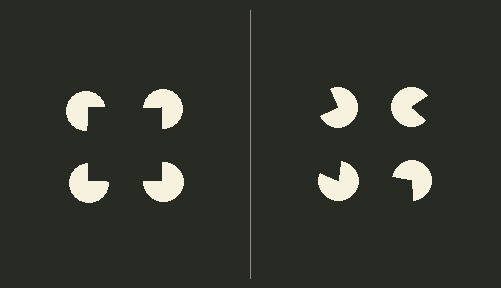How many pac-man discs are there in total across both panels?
8 — 4 on each side.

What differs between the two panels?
The pac-man discs are positioned identically on both sides; only the wedge orientations differ. On the left they align to a square; on the right they are misaligned.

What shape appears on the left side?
An illusory square.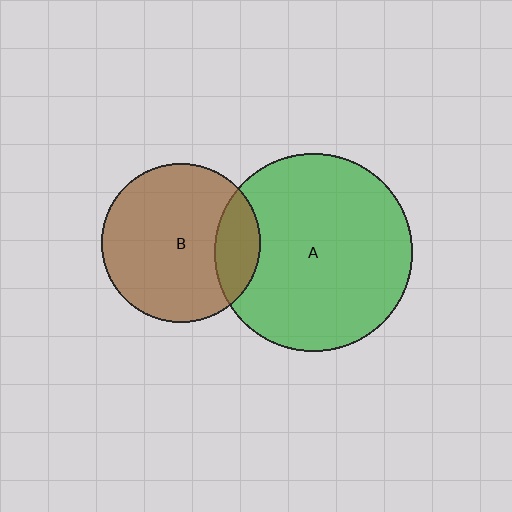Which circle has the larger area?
Circle A (green).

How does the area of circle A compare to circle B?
Approximately 1.5 times.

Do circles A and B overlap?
Yes.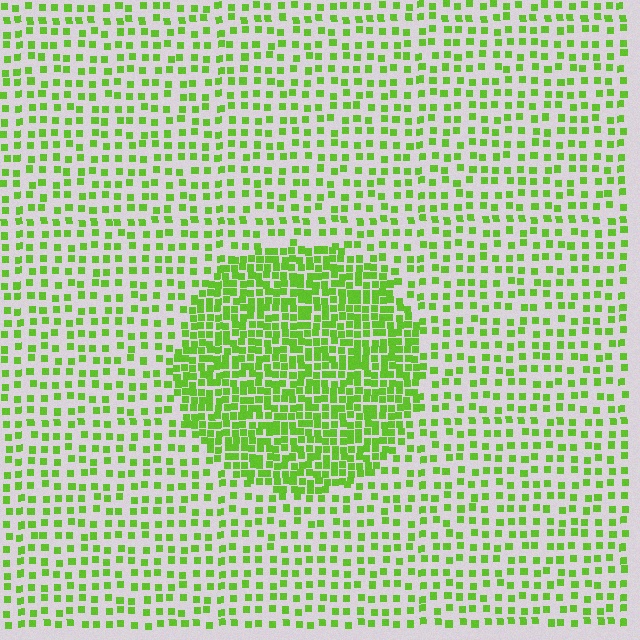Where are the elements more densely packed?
The elements are more densely packed inside the circle boundary.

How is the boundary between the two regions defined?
The boundary is defined by a change in element density (approximately 2.3x ratio). All elements are the same color, size, and shape.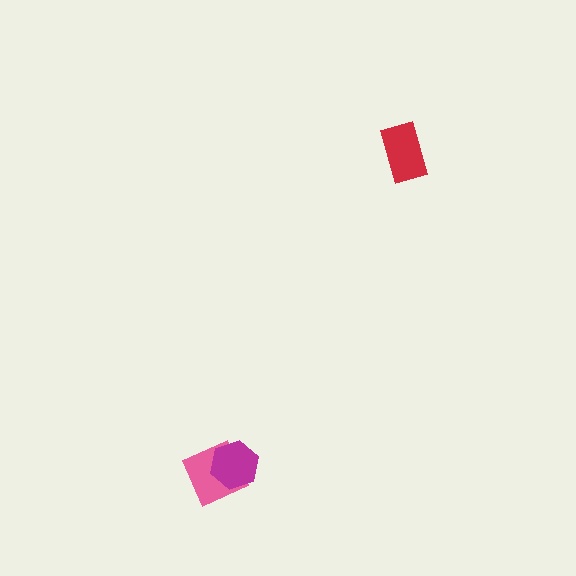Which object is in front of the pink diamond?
The magenta hexagon is in front of the pink diamond.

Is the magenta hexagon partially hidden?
No, no other shape covers it.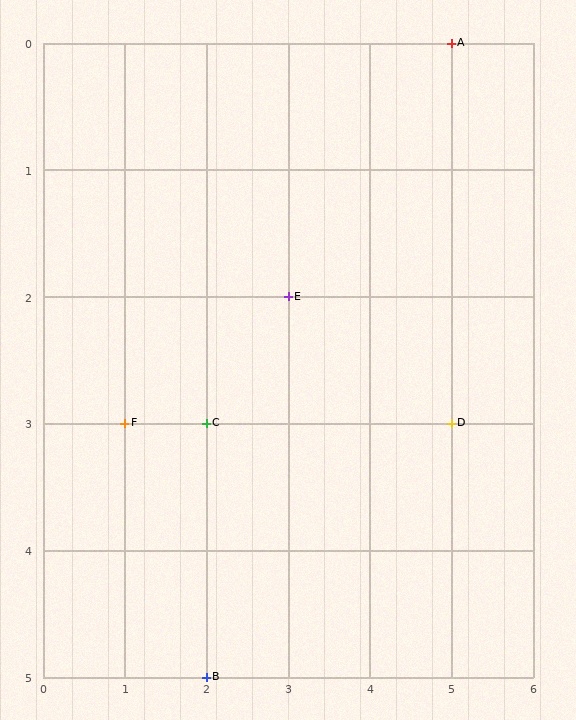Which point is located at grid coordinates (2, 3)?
Point C is at (2, 3).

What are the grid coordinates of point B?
Point B is at grid coordinates (2, 5).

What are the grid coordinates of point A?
Point A is at grid coordinates (5, 0).